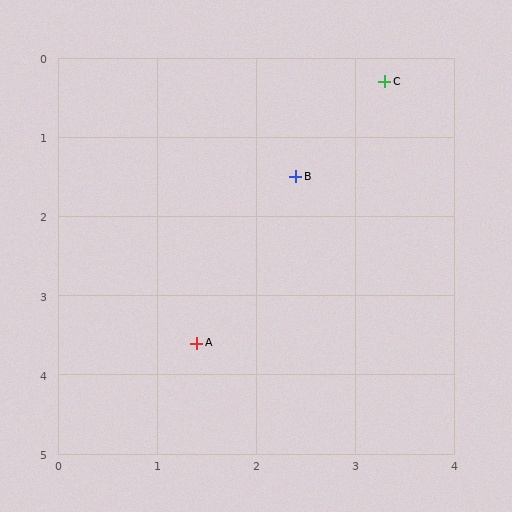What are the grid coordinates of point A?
Point A is at approximately (1.4, 3.6).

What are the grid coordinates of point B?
Point B is at approximately (2.4, 1.5).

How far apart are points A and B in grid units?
Points A and B are about 2.3 grid units apart.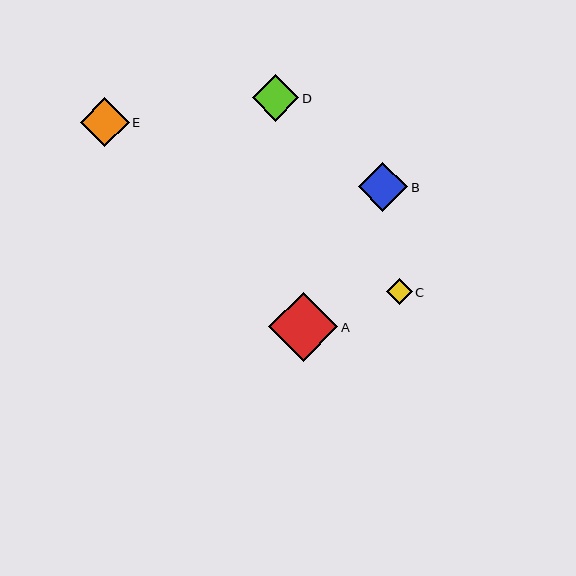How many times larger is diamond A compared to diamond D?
Diamond A is approximately 1.5 times the size of diamond D.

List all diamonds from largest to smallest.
From largest to smallest: A, B, E, D, C.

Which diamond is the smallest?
Diamond C is the smallest with a size of approximately 25 pixels.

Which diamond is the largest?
Diamond A is the largest with a size of approximately 69 pixels.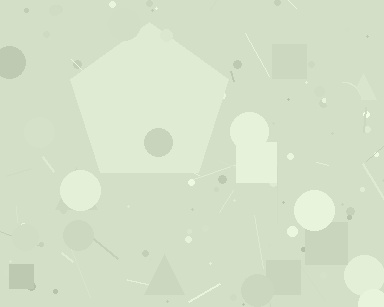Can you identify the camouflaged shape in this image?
The camouflaged shape is a pentagon.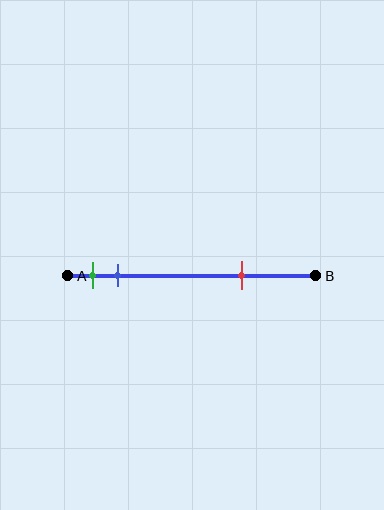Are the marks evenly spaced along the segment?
No, the marks are not evenly spaced.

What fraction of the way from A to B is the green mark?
The green mark is approximately 10% (0.1) of the way from A to B.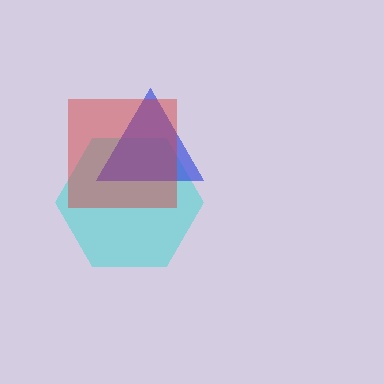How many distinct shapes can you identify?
There are 3 distinct shapes: a cyan hexagon, a blue triangle, a red square.